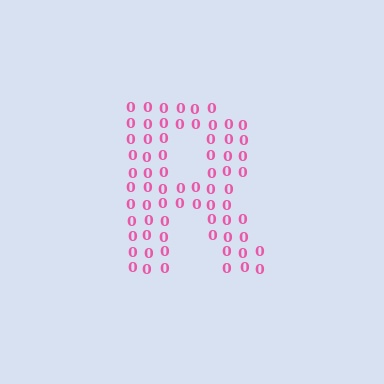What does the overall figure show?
The overall figure shows the letter R.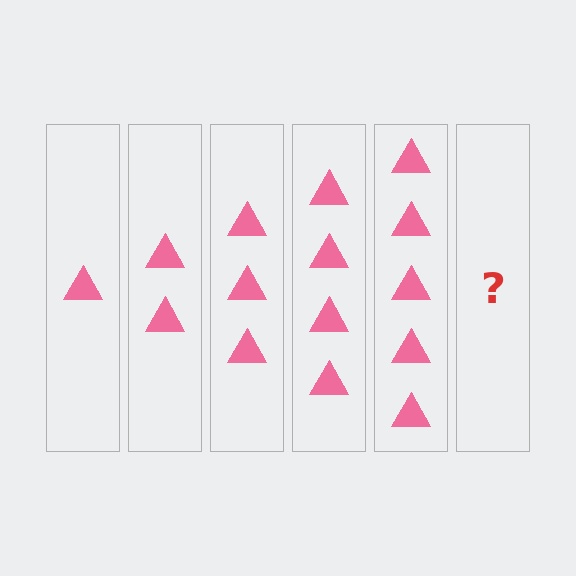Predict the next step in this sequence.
The next step is 6 triangles.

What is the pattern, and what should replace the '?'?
The pattern is that each step adds one more triangle. The '?' should be 6 triangles.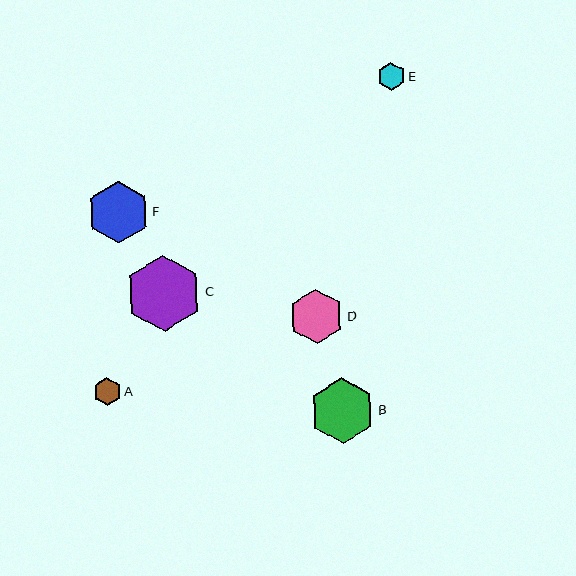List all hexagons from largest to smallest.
From largest to smallest: C, B, F, D, E, A.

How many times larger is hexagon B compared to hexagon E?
Hexagon B is approximately 2.3 times the size of hexagon E.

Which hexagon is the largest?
Hexagon C is the largest with a size of approximately 76 pixels.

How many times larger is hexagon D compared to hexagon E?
Hexagon D is approximately 2.0 times the size of hexagon E.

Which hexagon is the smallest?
Hexagon A is the smallest with a size of approximately 28 pixels.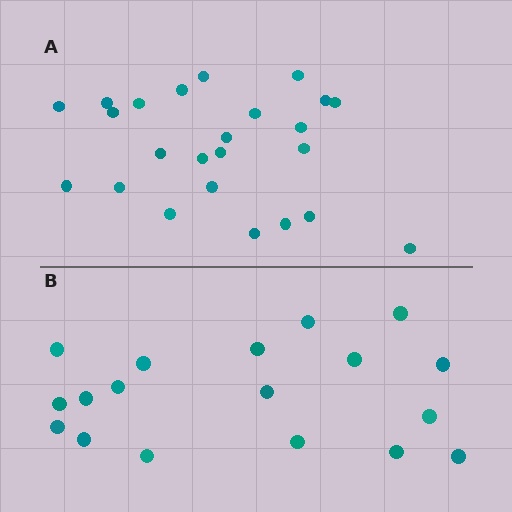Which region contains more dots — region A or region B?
Region A (the top region) has more dots.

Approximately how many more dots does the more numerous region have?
Region A has about 6 more dots than region B.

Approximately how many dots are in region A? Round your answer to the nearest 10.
About 20 dots. (The exact count is 24, which rounds to 20.)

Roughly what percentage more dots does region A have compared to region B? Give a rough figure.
About 35% more.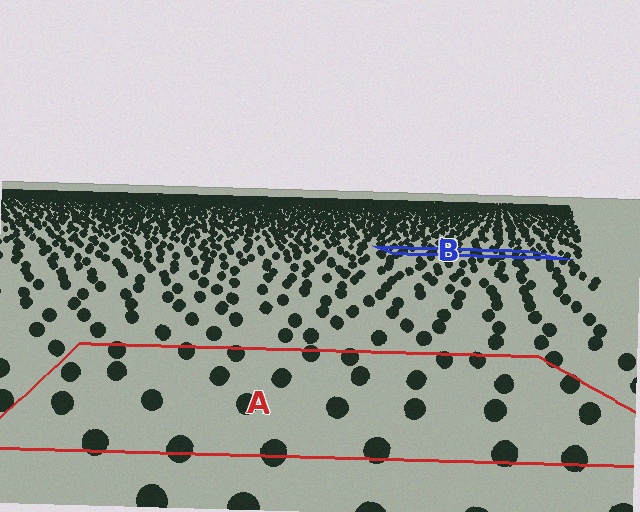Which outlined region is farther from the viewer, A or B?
Region B is farther from the viewer — the texture elements inside it appear smaller and more densely packed.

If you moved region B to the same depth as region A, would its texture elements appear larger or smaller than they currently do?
They would appear larger. At a closer depth, the same texture elements are projected at a bigger on-screen size.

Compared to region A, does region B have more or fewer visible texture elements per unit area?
Region B has more texture elements per unit area — they are packed more densely because it is farther away.